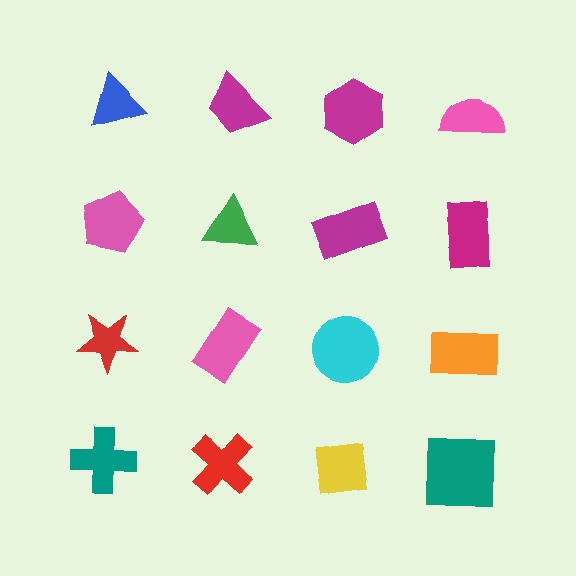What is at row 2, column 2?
A green triangle.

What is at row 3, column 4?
An orange rectangle.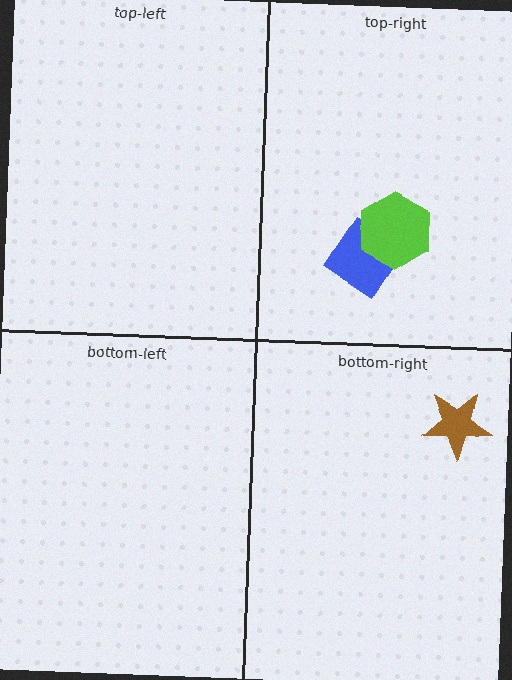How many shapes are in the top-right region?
2.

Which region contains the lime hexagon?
The top-right region.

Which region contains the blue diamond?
The top-right region.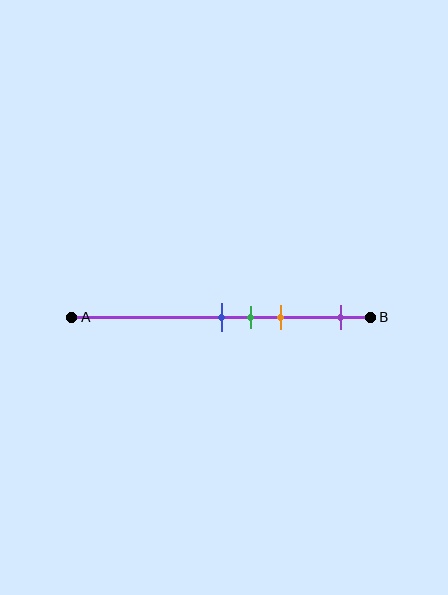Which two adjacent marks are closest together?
The blue and green marks are the closest adjacent pair.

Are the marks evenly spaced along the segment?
No, the marks are not evenly spaced.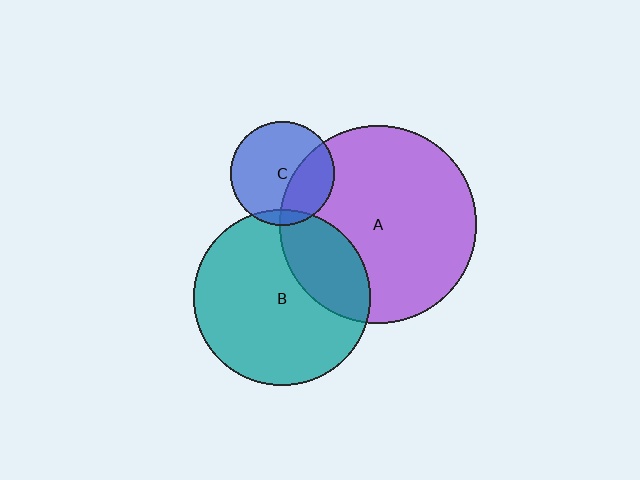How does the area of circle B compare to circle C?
Approximately 2.9 times.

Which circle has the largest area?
Circle A (purple).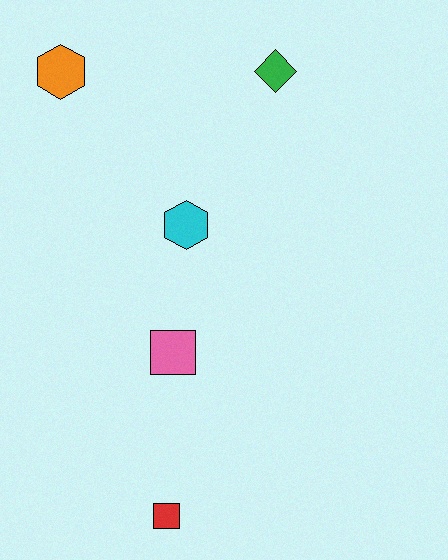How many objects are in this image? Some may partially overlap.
There are 5 objects.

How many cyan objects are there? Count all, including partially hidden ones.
There is 1 cyan object.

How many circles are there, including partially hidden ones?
There are no circles.